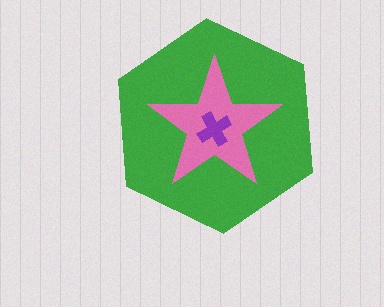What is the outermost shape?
The green hexagon.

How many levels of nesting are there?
3.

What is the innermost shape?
The purple cross.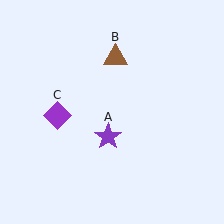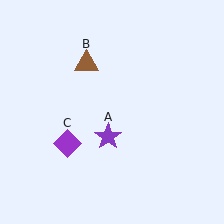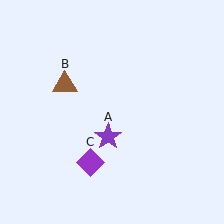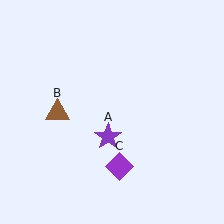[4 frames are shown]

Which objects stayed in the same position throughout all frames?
Purple star (object A) remained stationary.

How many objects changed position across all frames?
2 objects changed position: brown triangle (object B), purple diamond (object C).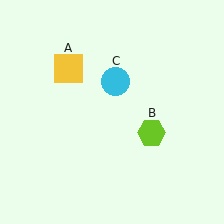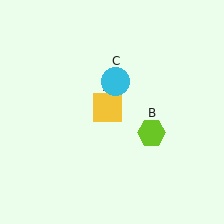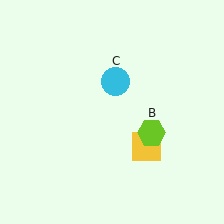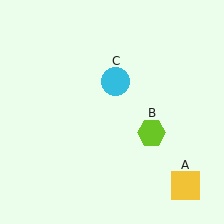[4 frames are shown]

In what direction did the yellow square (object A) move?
The yellow square (object A) moved down and to the right.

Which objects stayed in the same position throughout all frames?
Lime hexagon (object B) and cyan circle (object C) remained stationary.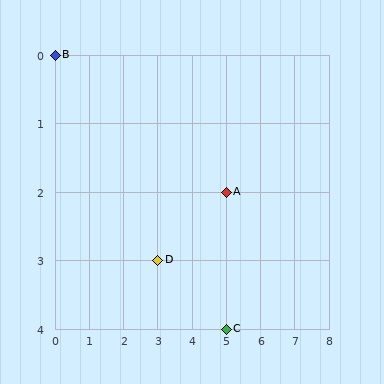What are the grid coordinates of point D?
Point D is at grid coordinates (3, 3).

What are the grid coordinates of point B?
Point B is at grid coordinates (0, 0).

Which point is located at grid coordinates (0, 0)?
Point B is at (0, 0).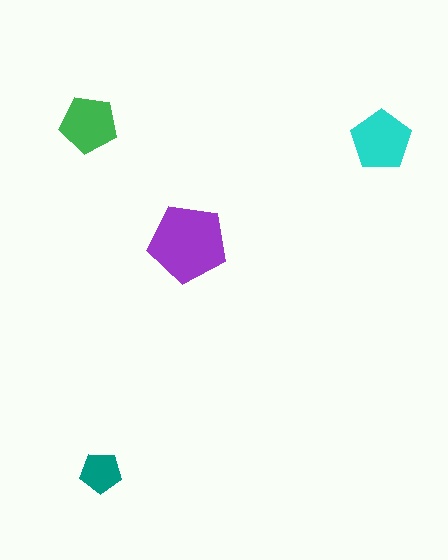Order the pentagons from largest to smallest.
the purple one, the cyan one, the green one, the teal one.